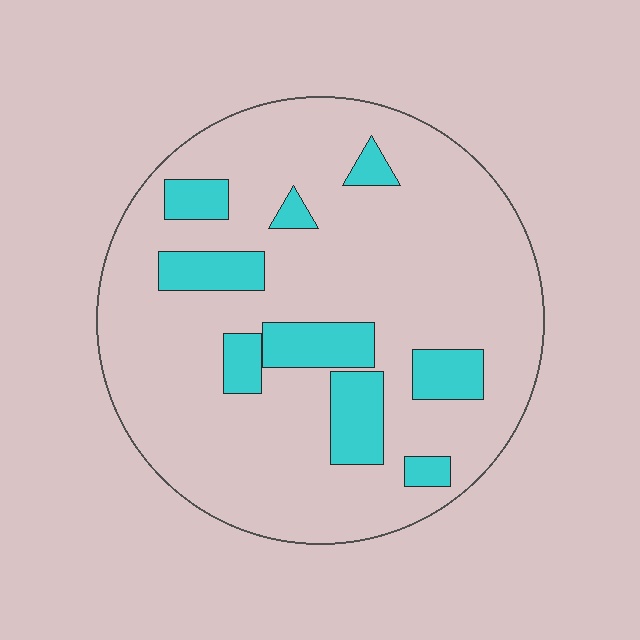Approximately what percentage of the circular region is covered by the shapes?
Approximately 15%.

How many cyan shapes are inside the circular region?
9.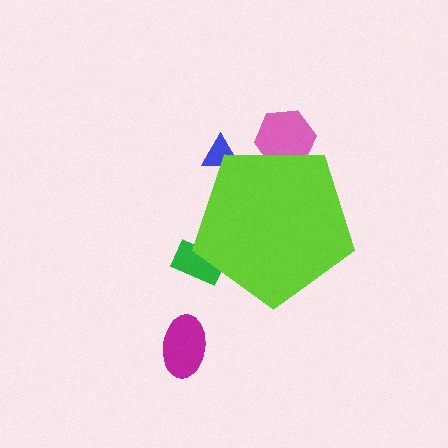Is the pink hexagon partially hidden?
Yes, the pink hexagon is partially hidden behind the lime pentagon.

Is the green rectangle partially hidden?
Yes, the green rectangle is partially hidden behind the lime pentagon.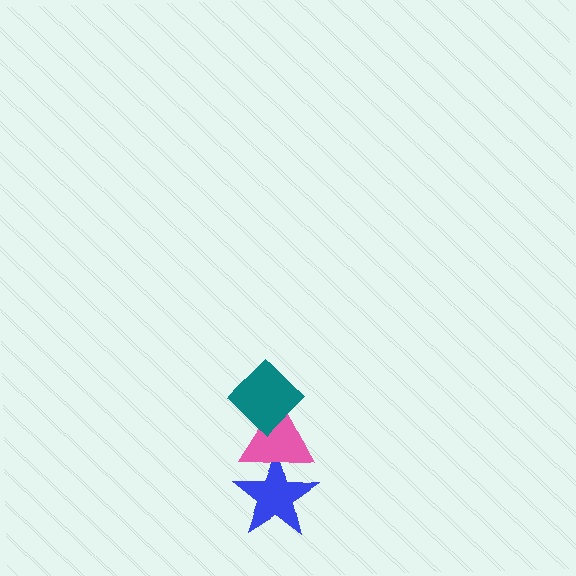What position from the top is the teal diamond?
The teal diamond is 1st from the top.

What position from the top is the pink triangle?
The pink triangle is 2nd from the top.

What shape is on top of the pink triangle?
The teal diamond is on top of the pink triangle.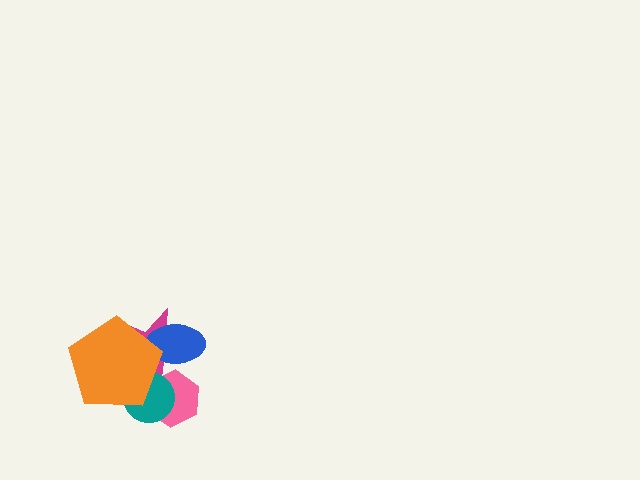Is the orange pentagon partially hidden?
No, no other shape covers it.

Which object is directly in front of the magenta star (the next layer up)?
The teal circle is directly in front of the magenta star.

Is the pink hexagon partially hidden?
Yes, it is partially covered by another shape.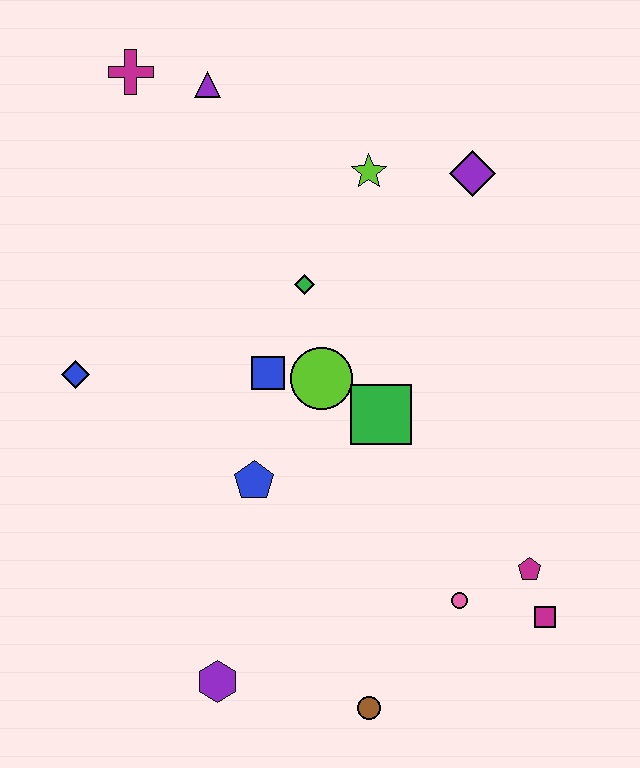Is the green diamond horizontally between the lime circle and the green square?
No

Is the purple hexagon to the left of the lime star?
Yes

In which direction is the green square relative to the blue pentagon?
The green square is to the right of the blue pentagon.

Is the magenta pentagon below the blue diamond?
Yes